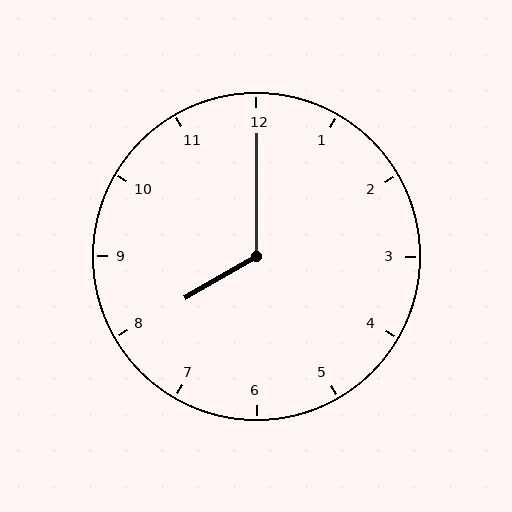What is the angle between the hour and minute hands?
Approximately 120 degrees.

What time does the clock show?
8:00.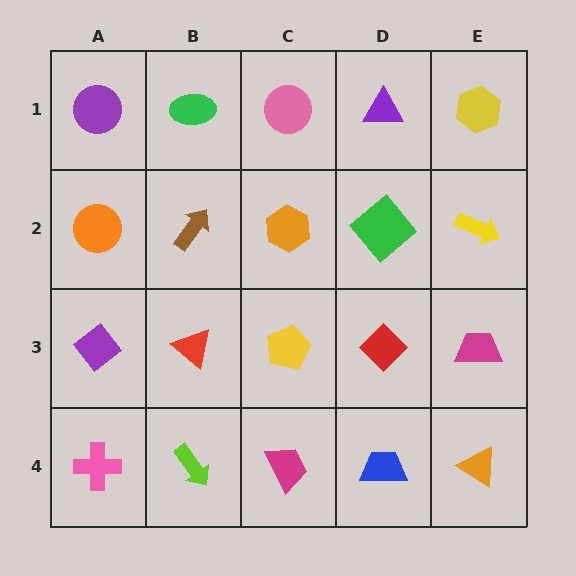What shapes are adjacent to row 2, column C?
A pink circle (row 1, column C), a yellow pentagon (row 3, column C), a brown arrow (row 2, column B), a green diamond (row 2, column D).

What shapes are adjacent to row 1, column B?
A brown arrow (row 2, column B), a purple circle (row 1, column A), a pink circle (row 1, column C).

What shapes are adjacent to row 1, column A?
An orange circle (row 2, column A), a green ellipse (row 1, column B).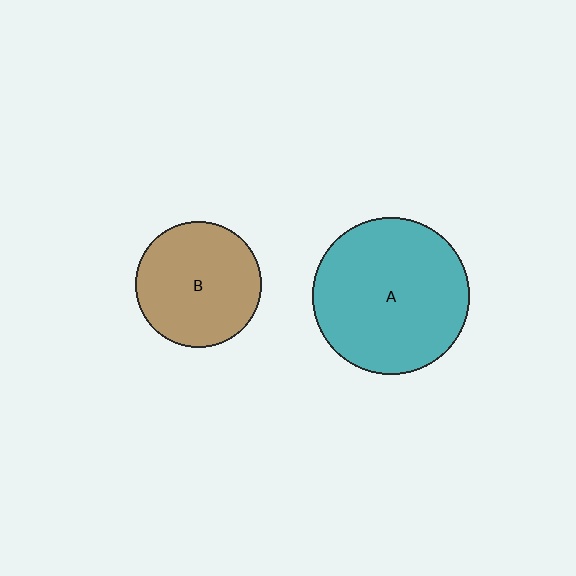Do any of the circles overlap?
No, none of the circles overlap.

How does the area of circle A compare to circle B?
Approximately 1.5 times.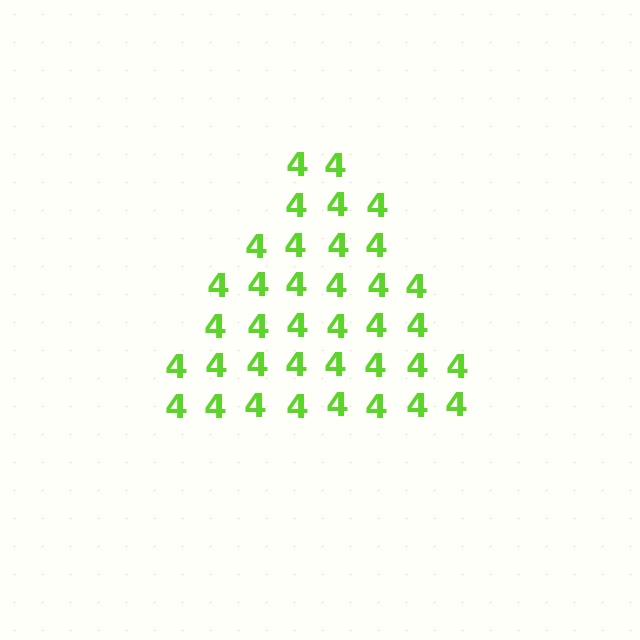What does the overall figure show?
The overall figure shows a triangle.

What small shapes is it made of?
It is made of small digit 4's.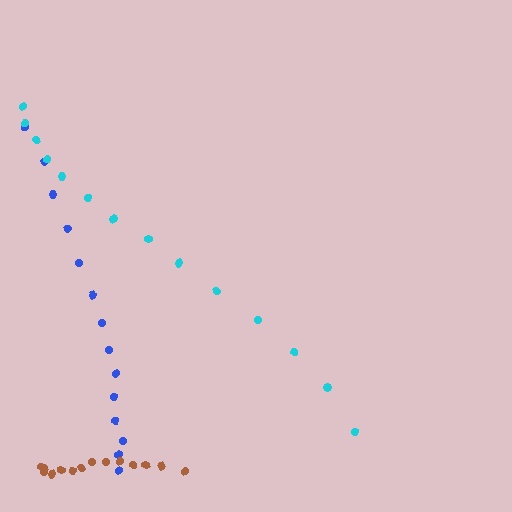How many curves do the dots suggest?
There are 3 distinct paths.